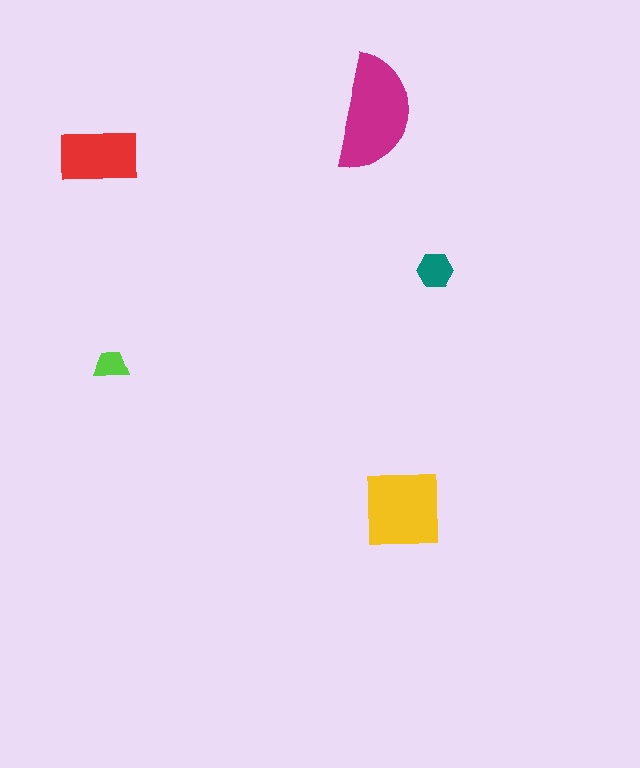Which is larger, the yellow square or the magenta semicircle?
The magenta semicircle.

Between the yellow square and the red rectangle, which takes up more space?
The yellow square.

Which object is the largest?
The magenta semicircle.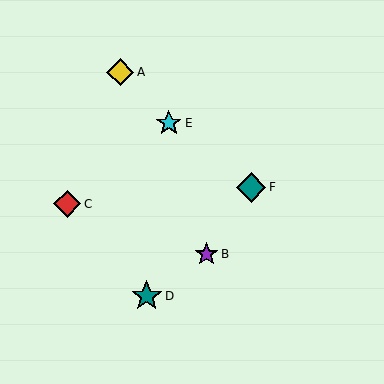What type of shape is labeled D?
Shape D is a teal star.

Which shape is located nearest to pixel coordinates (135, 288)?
The teal star (labeled D) at (147, 296) is nearest to that location.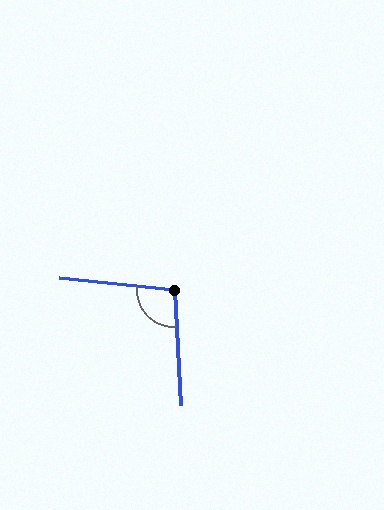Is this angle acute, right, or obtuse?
It is obtuse.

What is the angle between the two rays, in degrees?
Approximately 99 degrees.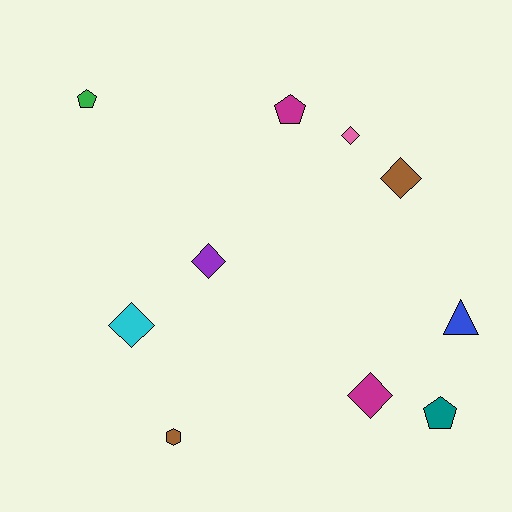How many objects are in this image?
There are 10 objects.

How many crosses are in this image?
There are no crosses.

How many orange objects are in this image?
There are no orange objects.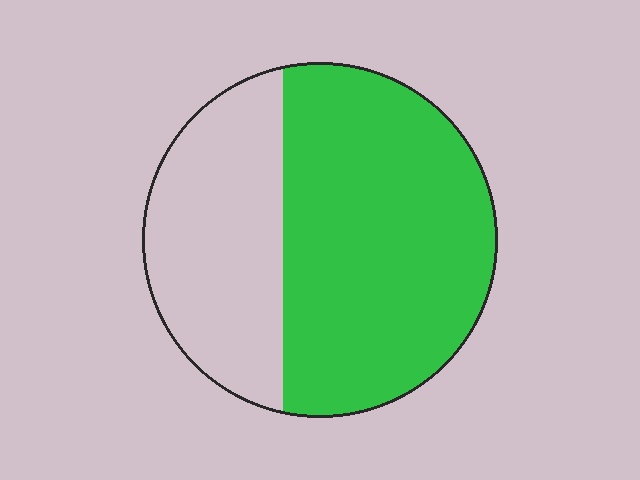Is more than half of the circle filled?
Yes.